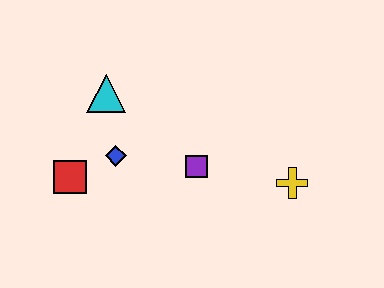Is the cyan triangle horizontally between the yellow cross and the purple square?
No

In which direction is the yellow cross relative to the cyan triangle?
The yellow cross is to the right of the cyan triangle.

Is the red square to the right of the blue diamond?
No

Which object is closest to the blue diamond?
The red square is closest to the blue diamond.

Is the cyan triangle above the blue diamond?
Yes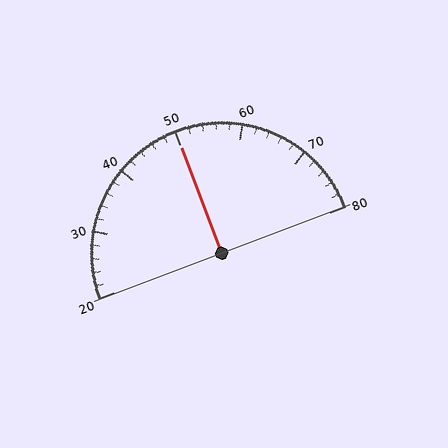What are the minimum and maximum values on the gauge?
The gauge ranges from 20 to 80.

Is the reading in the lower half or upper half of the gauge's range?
The reading is in the upper half of the range (20 to 80).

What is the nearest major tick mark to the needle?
The nearest major tick mark is 50.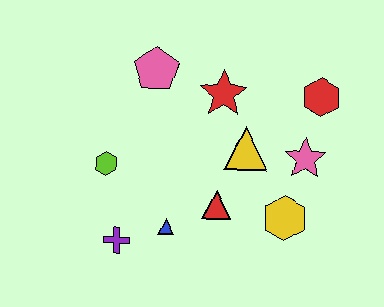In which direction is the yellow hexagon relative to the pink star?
The yellow hexagon is below the pink star.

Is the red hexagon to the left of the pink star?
No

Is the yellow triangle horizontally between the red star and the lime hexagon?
No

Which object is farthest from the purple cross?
The red hexagon is farthest from the purple cross.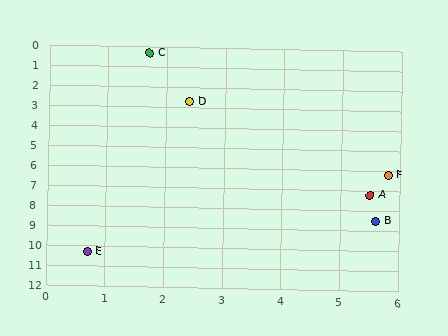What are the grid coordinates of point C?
Point C is at approximately (1.7, 0.3).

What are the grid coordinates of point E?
Point E is at approximately (0.7, 10.3).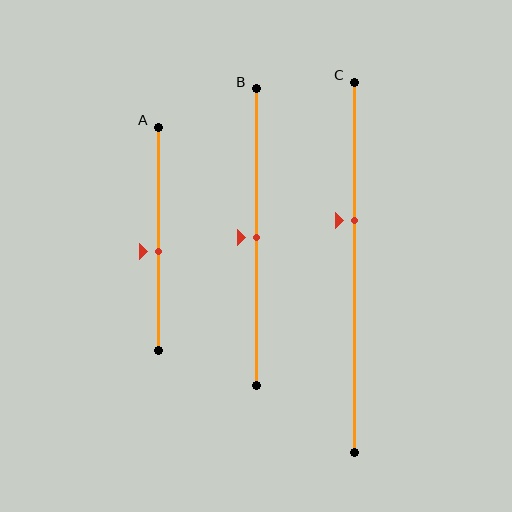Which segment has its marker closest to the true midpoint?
Segment B has its marker closest to the true midpoint.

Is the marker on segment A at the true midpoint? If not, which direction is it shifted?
No, the marker on segment A is shifted downward by about 6% of the segment length.